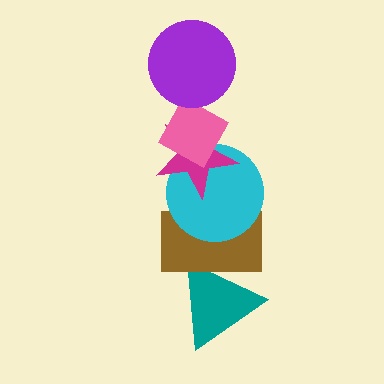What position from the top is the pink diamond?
The pink diamond is 2nd from the top.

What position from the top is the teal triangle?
The teal triangle is 6th from the top.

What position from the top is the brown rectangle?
The brown rectangle is 5th from the top.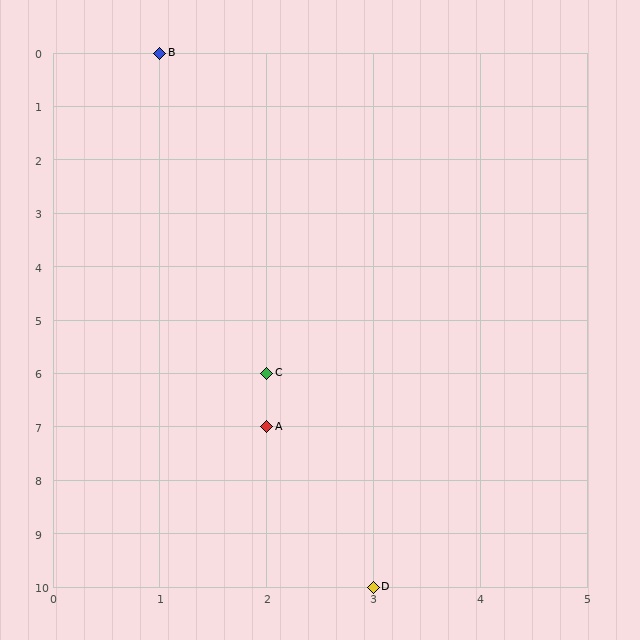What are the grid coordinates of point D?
Point D is at grid coordinates (3, 10).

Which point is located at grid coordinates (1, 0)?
Point B is at (1, 0).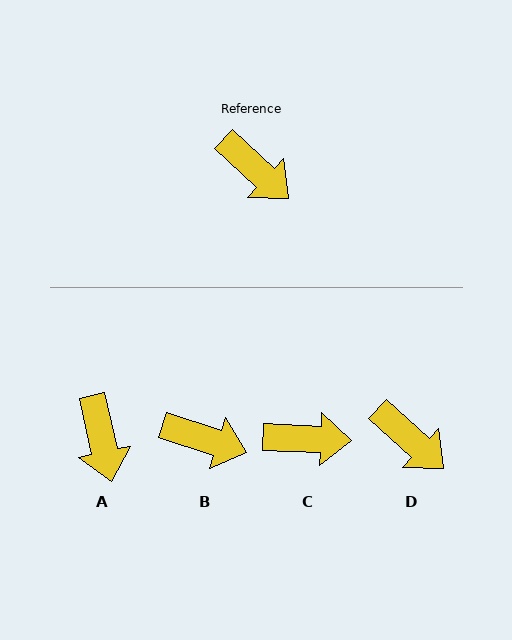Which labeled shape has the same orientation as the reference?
D.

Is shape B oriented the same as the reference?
No, it is off by about 25 degrees.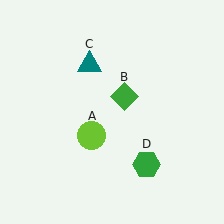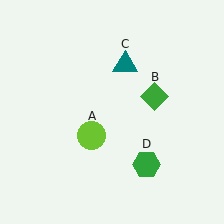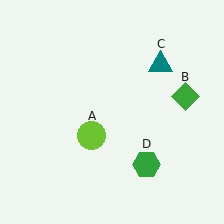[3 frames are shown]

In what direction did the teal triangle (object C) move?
The teal triangle (object C) moved right.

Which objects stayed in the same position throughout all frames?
Lime circle (object A) and green hexagon (object D) remained stationary.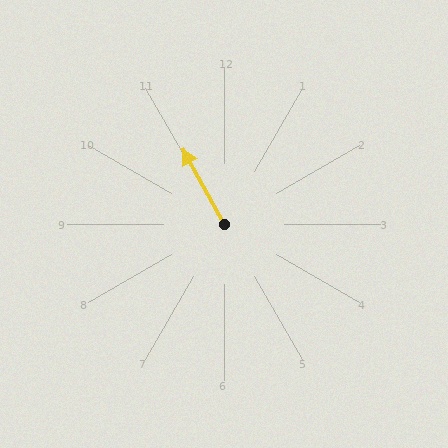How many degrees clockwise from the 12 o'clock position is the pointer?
Approximately 331 degrees.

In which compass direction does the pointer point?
Northwest.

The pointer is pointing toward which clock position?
Roughly 11 o'clock.